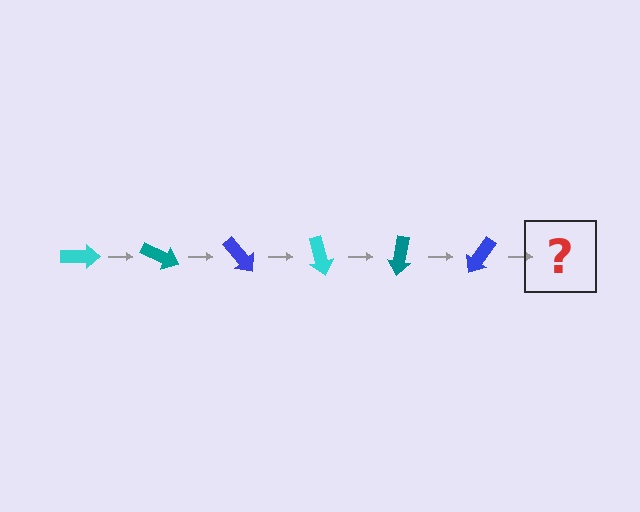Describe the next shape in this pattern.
It should be a cyan arrow, rotated 150 degrees from the start.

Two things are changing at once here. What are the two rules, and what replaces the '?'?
The two rules are that it rotates 25 degrees each step and the color cycles through cyan, teal, and blue. The '?' should be a cyan arrow, rotated 150 degrees from the start.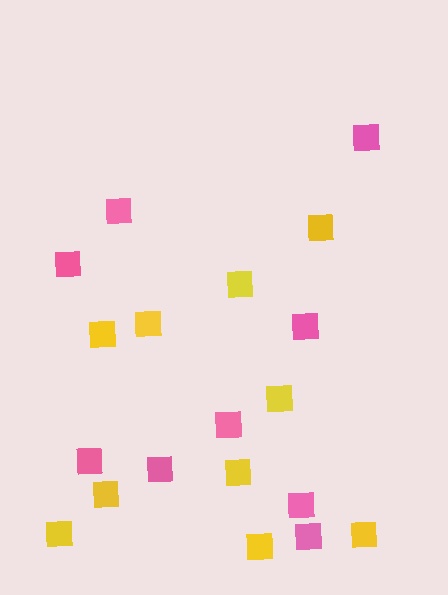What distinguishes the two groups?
There are 2 groups: one group of pink squares (9) and one group of yellow squares (10).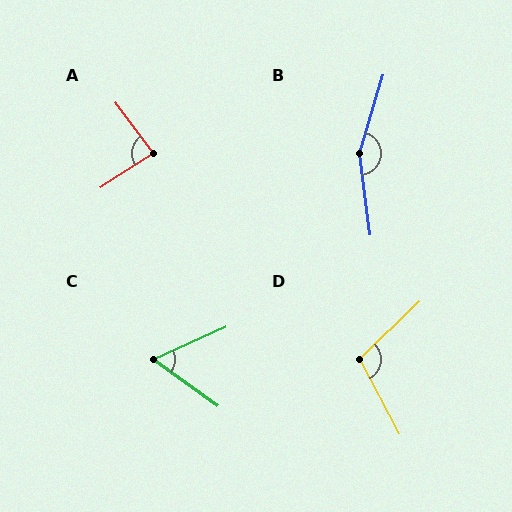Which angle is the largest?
B, at approximately 156 degrees.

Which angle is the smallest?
C, at approximately 60 degrees.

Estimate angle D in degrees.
Approximately 106 degrees.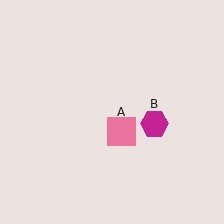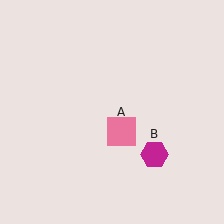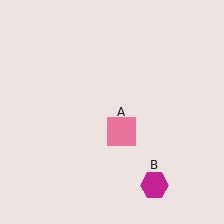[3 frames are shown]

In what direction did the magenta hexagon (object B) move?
The magenta hexagon (object B) moved down.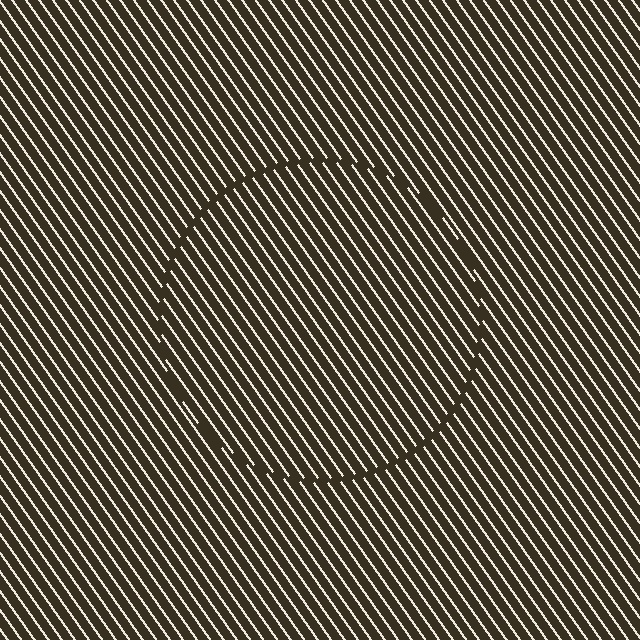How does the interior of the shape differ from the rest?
The interior of the shape contains the same grating, shifted by half a period — the contour is defined by the phase discontinuity where line-ends from the inner and outer gratings abut.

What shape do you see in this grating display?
An illusory circle. The interior of the shape contains the same grating, shifted by half a period — the contour is defined by the phase discontinuity where line-ends from the inner and outer gratings abut.